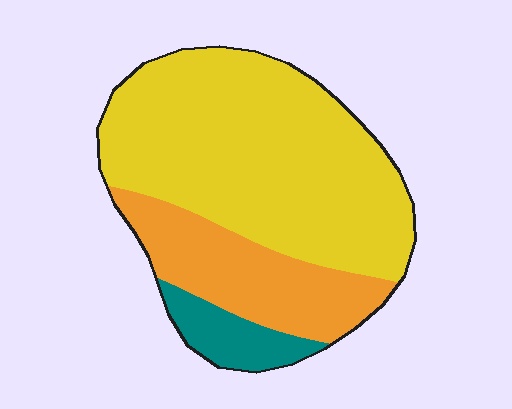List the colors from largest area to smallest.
From largest to smallest: yellow, orange, teal.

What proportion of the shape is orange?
Orange covers about 25% of the shape.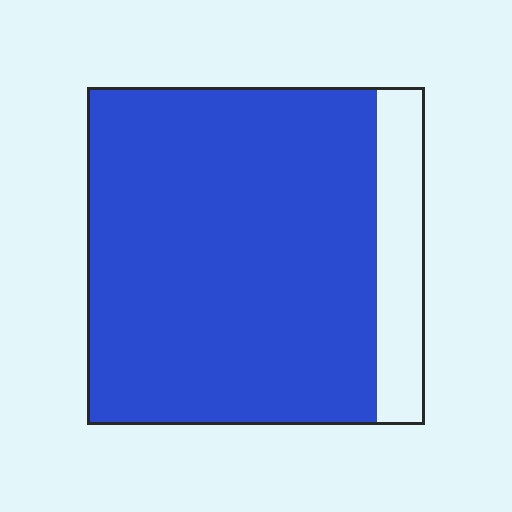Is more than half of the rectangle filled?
Yes.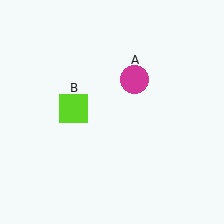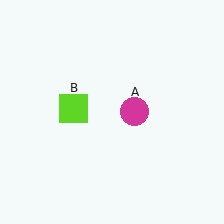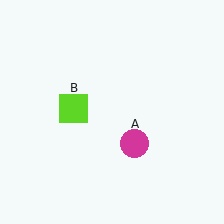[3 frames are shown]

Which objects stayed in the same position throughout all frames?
Lime square (object B) remained stationary.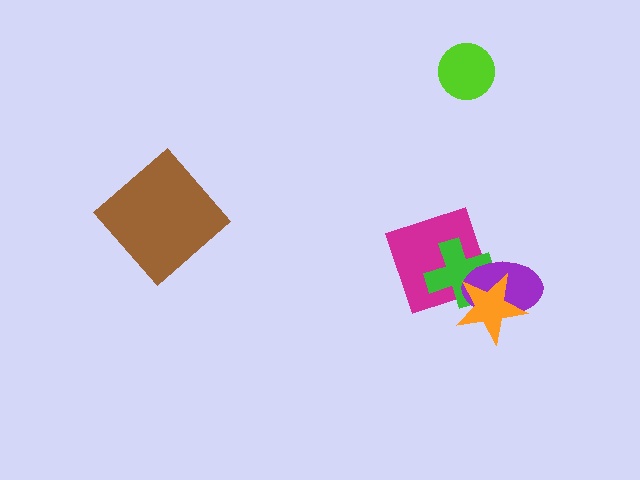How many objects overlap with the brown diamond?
0 objects overlap with the brown diamond.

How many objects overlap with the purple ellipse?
3 objects overlap with the purple ellipse.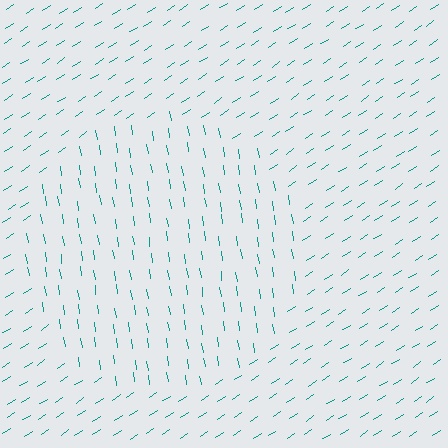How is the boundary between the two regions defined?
The boundary is defined purely by a change in line orientation (approximately 65 degrees difference). All lines are the same color and thickness.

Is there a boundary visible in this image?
Yes, there is a texture boundary formed by a change in line orientation.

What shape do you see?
I see a circle.